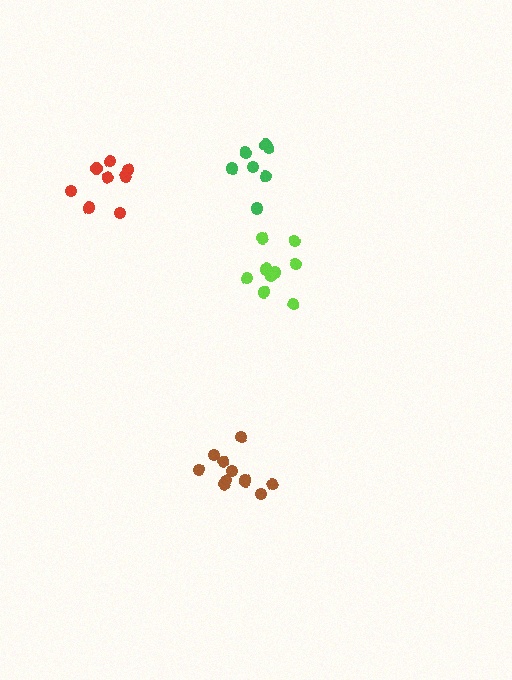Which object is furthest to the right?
The lime cluster is rightmost.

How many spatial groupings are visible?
There are 4 spatial groupings.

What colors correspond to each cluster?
The clusters are colored: green, brown, red, lime.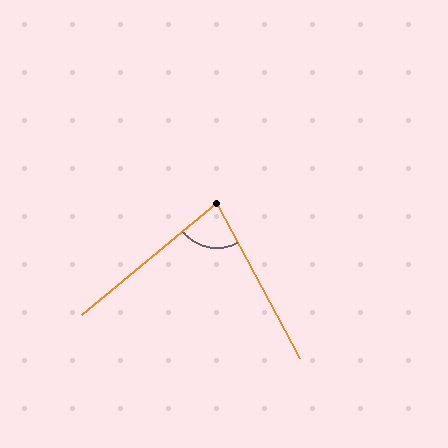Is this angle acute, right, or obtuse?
It is acute.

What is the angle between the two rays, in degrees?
Approximately 78 degrees.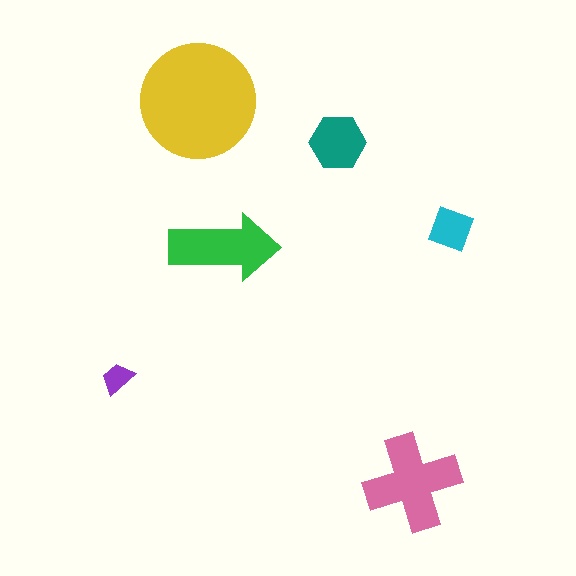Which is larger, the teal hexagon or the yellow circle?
The yellow circle.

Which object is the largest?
The yellow circle.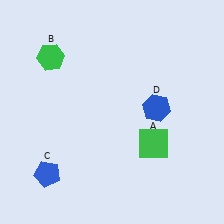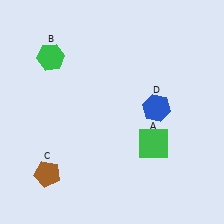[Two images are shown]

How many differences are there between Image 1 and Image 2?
There is 1 difference between the two images.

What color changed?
The pentagon (C) changed from blue in Image 1 to brown in Image 2.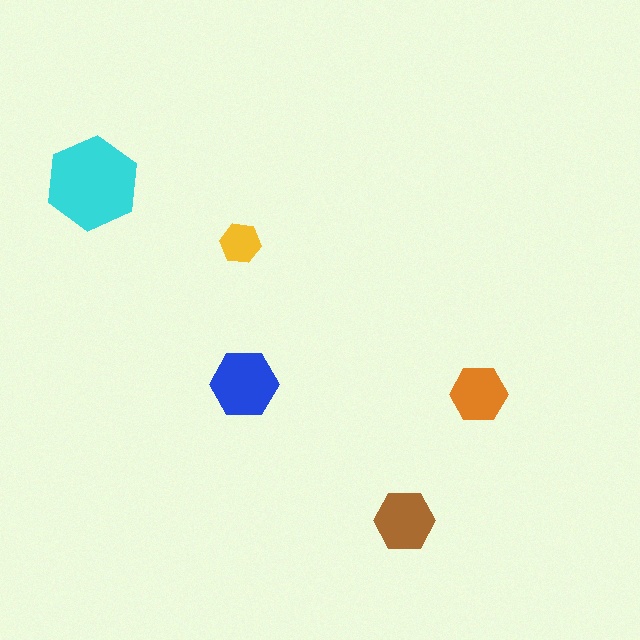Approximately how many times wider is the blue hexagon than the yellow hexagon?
About 1.5 times wider.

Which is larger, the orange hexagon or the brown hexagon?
The brown one.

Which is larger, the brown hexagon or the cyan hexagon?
The cyan one.